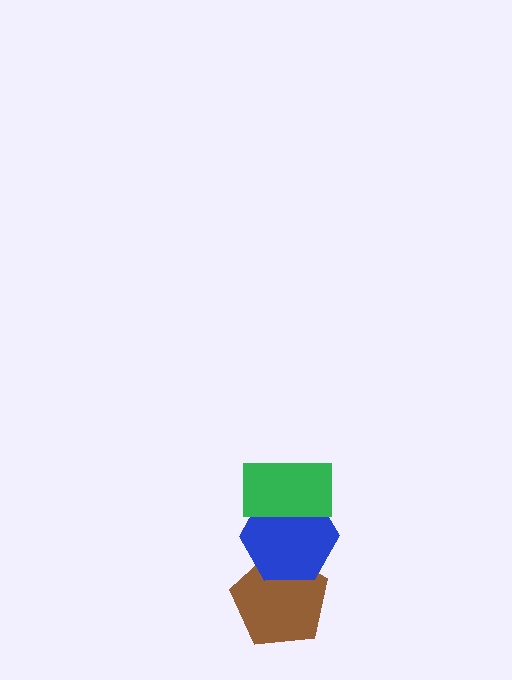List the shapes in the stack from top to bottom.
From top to bottom: the green rectangle, the blue hexagon, the brown pentagon.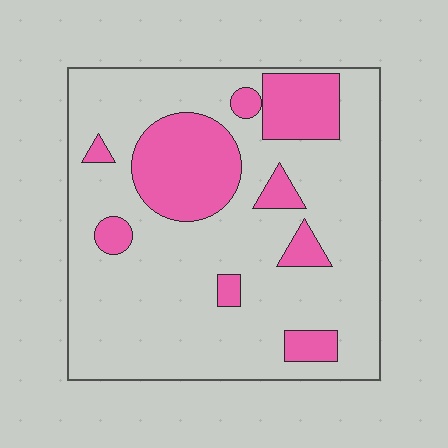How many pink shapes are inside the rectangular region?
9.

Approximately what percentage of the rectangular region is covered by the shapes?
Approximately 25%.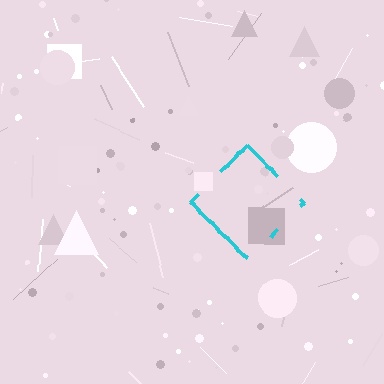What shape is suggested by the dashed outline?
The dashed outline suggests a diamond.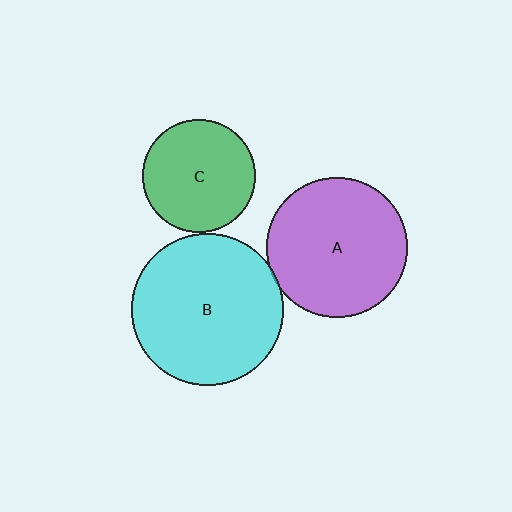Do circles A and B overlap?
Yes.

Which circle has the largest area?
Circle B (cyan).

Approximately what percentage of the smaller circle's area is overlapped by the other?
Approximately 5%.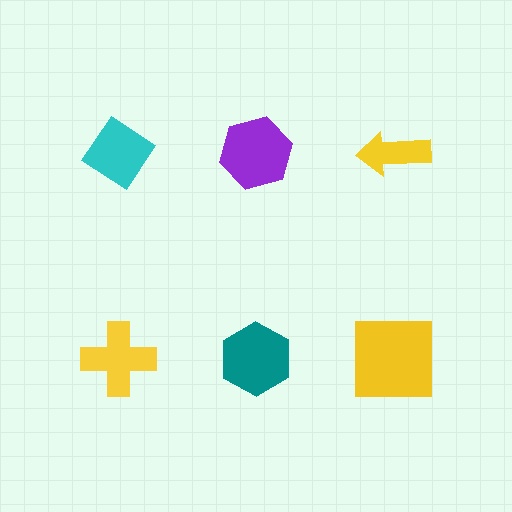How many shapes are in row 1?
3 shapes.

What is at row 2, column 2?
A teal hexagon.